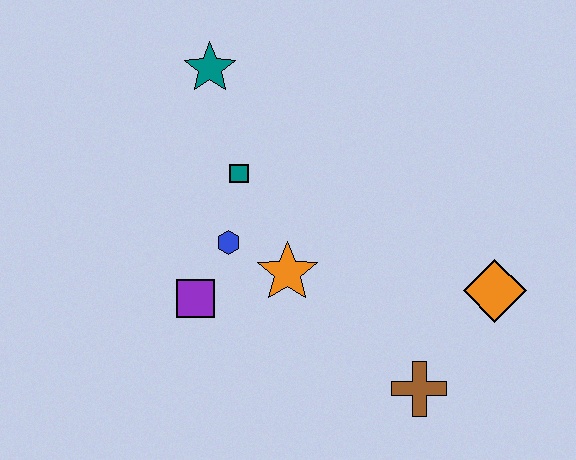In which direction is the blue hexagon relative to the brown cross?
The blue hexagon is to the left of the brown cross.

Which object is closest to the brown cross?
The orange diamond is closest to the brown cross.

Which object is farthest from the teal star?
The brown cross is farthest from the teal star.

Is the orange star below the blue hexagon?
Yes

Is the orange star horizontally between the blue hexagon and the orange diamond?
Yes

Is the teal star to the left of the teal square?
Yes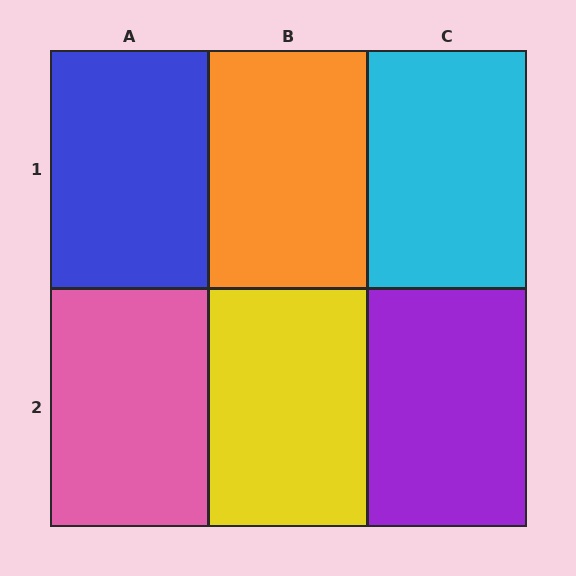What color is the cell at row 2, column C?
Purple.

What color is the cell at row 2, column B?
Yellow.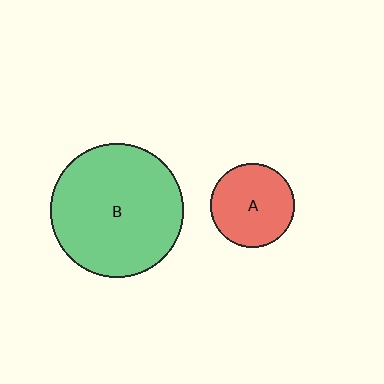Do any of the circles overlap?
No, none of the circles overlap.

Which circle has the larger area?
Circle B (green).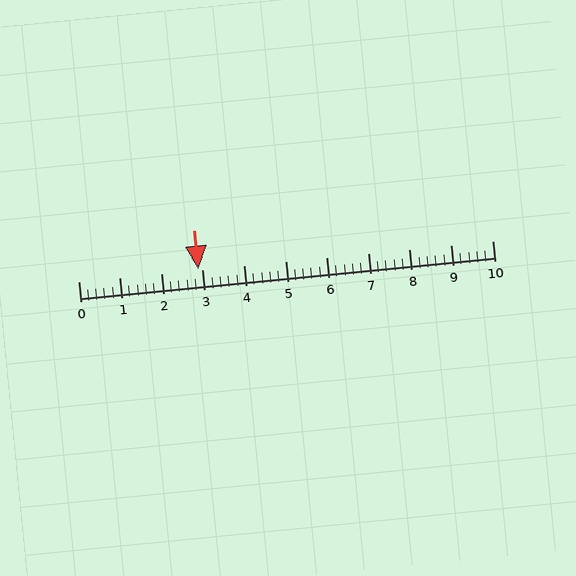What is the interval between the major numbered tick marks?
The major tick marks are spaced 1 units apart.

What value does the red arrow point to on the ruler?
The red arrow points to approximately 2.9.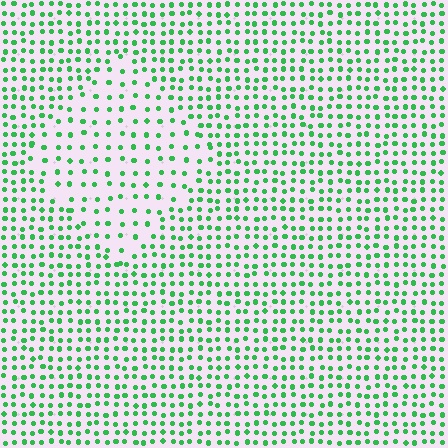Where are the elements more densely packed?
The elements are more densely packed outside the diamond boundary.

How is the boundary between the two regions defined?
The boundary is defined by a change in element density (approximately 1.9x ratio). All elements are the same color, size, and shape.